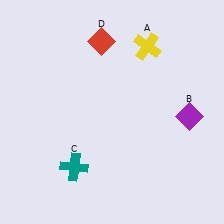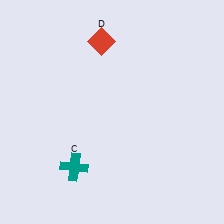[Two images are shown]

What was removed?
The purple diamond (B), the yellow cross (A) were removed in Image 2.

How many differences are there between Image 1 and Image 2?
There are 2 differences between the two images.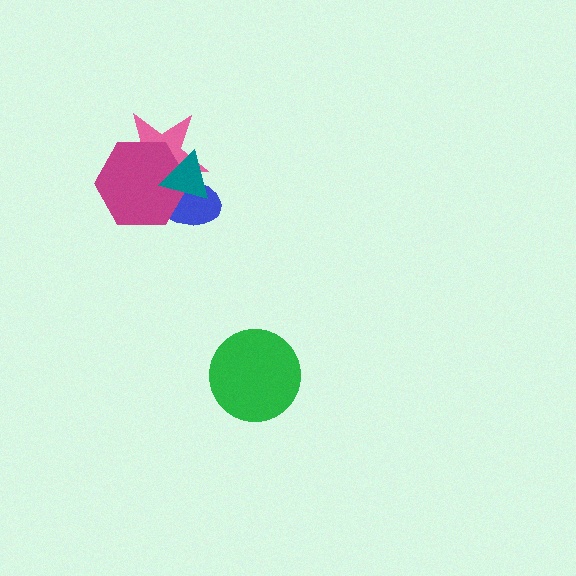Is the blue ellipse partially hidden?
Yes, it is partially covered by another shape.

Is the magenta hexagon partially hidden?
Yes, it is partially covered by another shape.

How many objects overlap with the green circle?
0 objects overlap with the green circle.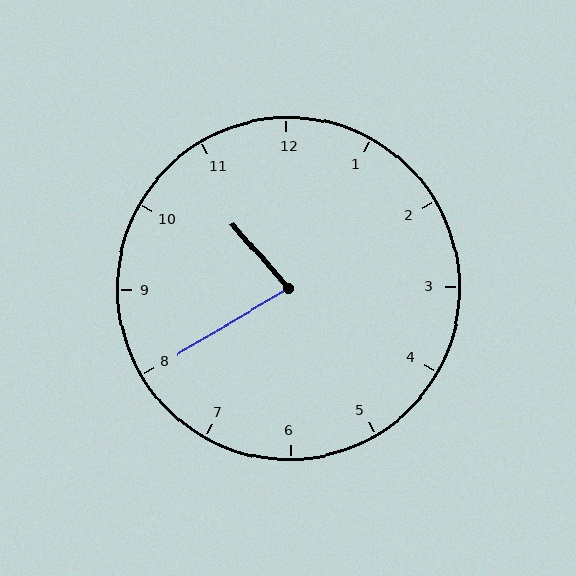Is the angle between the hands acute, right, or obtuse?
It is acute.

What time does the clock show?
10:40.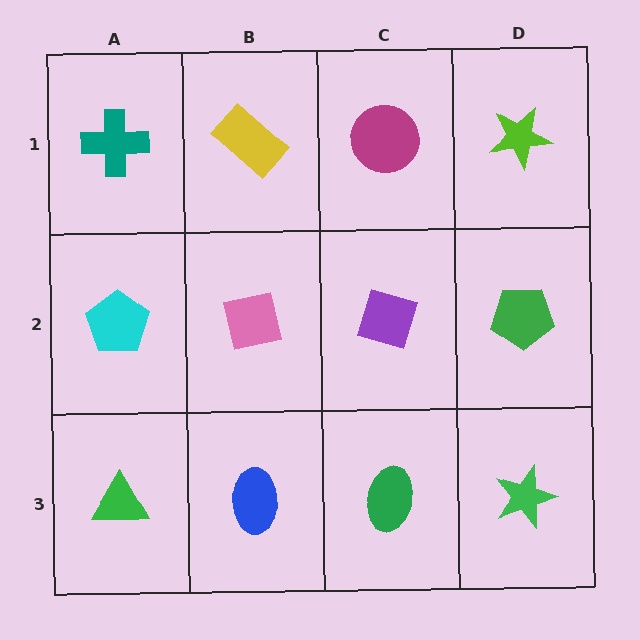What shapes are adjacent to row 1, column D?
A green pentagon (row 2, column D), a magenta circle (row 1, column C).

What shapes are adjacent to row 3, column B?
A pink square (row 2, column B), a green triangle (row 3, column A), a green ellipse (row 3, column C).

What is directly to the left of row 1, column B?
A teal cross.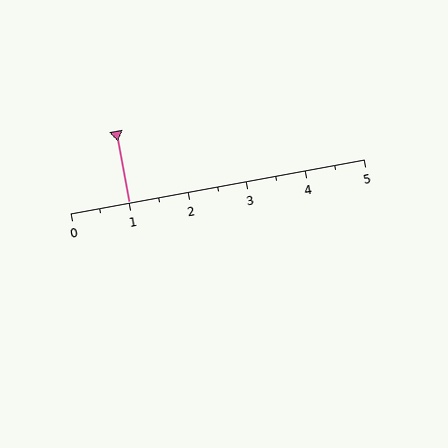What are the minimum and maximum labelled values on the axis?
The axis runs from 0 to 5.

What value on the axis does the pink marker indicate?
The marker indicates approximately 1.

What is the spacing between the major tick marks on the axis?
The major ticks are spaced 1 apart.